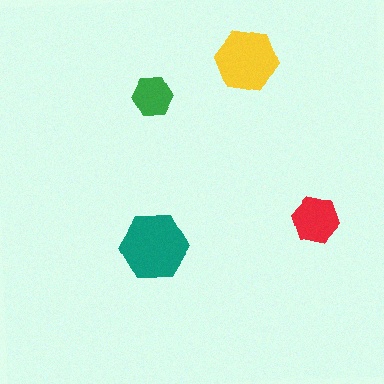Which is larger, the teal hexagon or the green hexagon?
The teal one.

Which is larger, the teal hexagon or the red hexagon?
The teal one.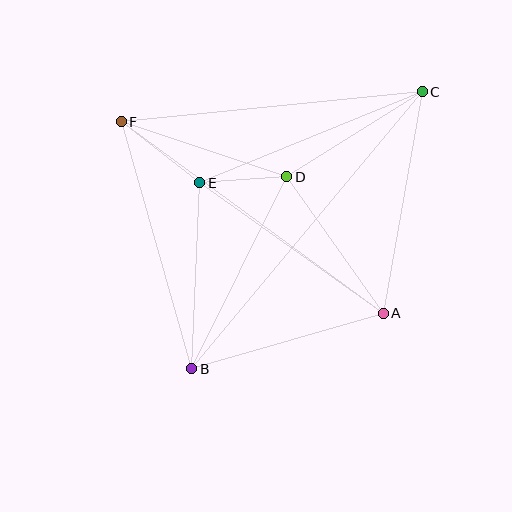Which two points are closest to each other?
Points D and E are closest to each other.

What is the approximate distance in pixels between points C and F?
The distance between C and F is approximately 302 pixels.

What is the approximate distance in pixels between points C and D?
The distance between C and D is approximately 160 pixels.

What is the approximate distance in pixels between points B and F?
The distance between B and F is approximately 257 pixels.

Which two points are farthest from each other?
Points B and C are farthest from each other.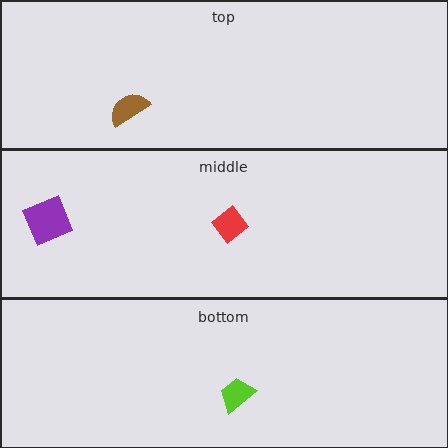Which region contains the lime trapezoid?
The bottom region.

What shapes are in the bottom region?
The lime trapezoid.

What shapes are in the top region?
The brown semicircle.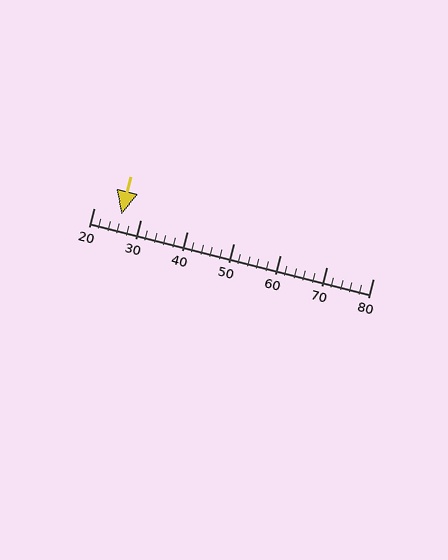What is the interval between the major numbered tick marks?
The major tick marks are spaced 10 units apart.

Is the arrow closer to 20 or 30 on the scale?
The arrow is closer to 30.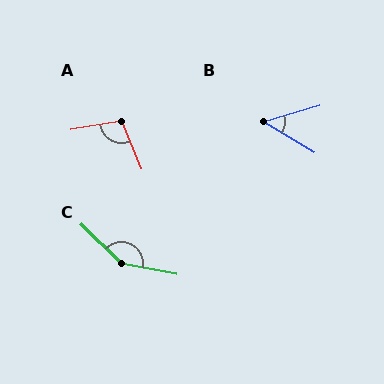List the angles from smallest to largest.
B (47°), A (103°), C (147°).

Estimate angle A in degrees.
Approximately 103 degrees.